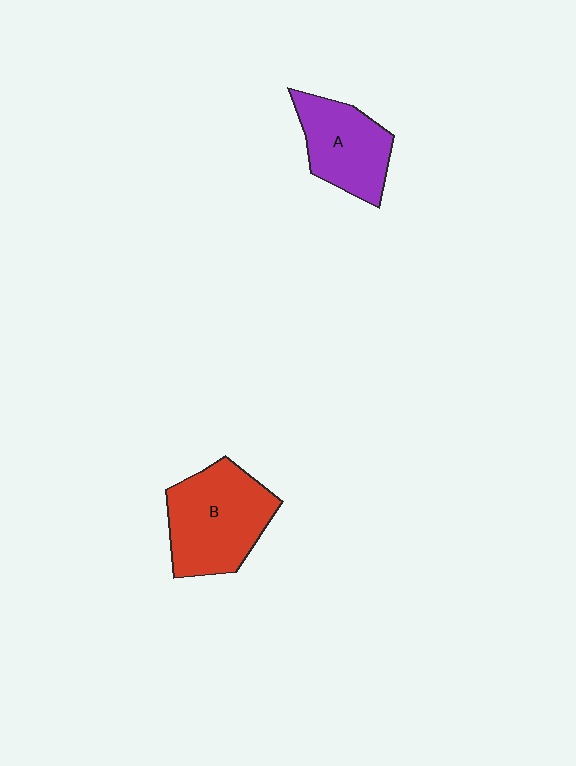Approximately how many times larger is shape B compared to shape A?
Approximately 1.3 times.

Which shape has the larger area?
Shape B (red).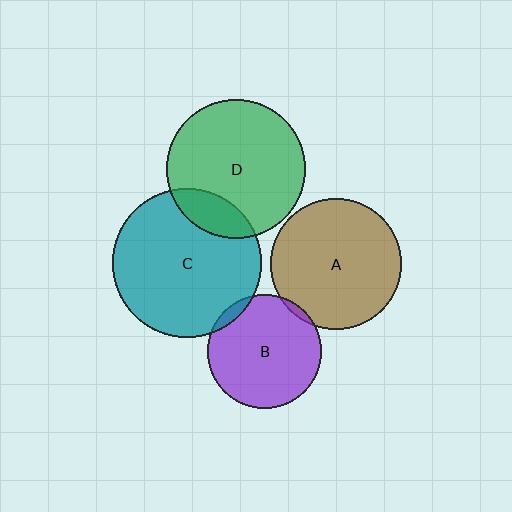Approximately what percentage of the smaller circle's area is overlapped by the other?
Approximately 5%.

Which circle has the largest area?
Circle C (teal).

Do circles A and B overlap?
Yes.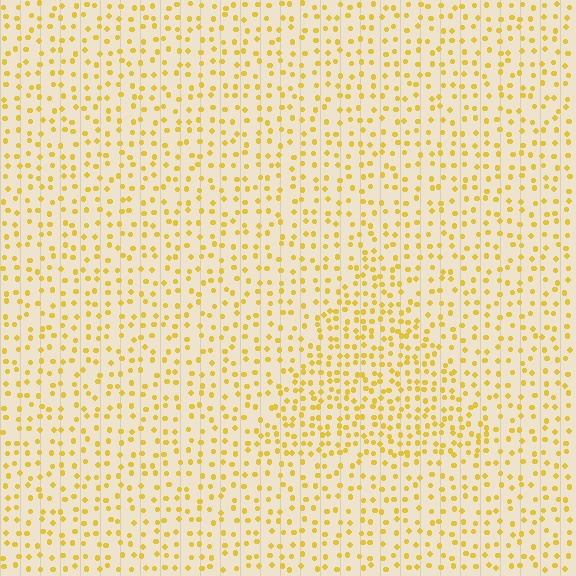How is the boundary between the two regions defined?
The boundary is defined by a change in element density (approximately 1.7x ratio). All elements are the same color, size, and shape.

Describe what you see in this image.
The image contains small yellow elements arranged at two different densities. A triangle-shaped region is visible where the elements are more densely packed than the surrounding area.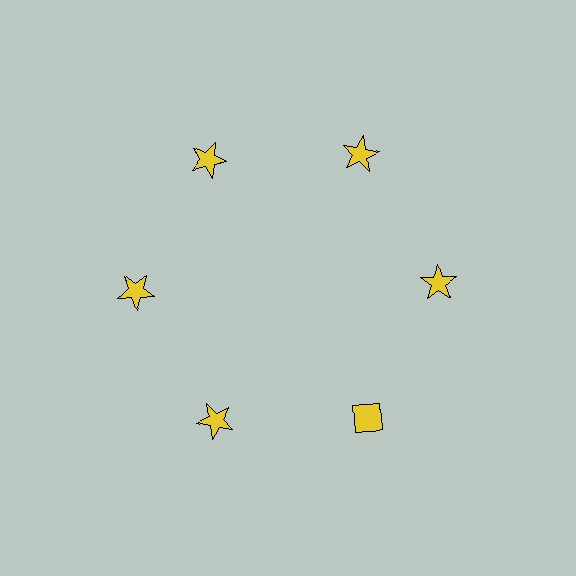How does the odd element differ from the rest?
It has a different shape: diamond instead of star.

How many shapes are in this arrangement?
There are 6 shapes arranged in a ring pattern.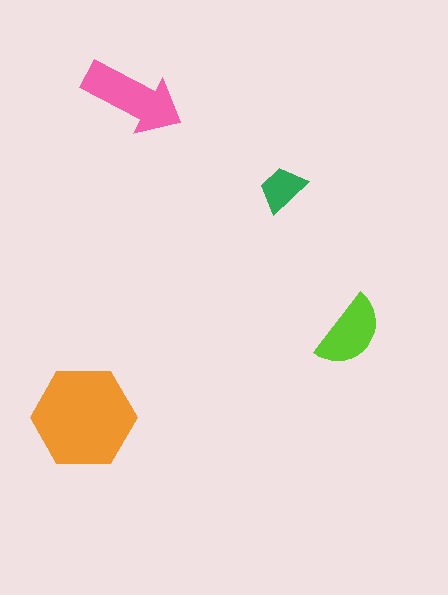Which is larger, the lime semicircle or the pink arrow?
The pink arrow.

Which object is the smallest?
The green trapezoid.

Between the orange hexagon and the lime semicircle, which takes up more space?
The orange hexagon.